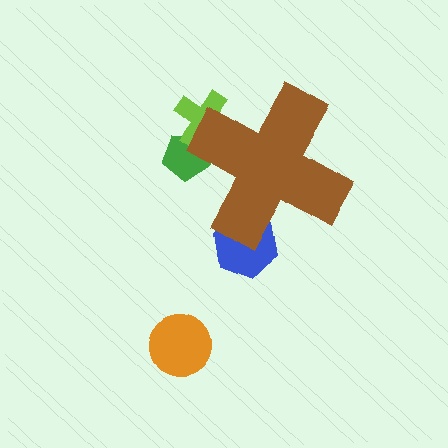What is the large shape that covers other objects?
A brown cross.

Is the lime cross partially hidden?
Yes, the lime cross is partially hidden behind the brown cross.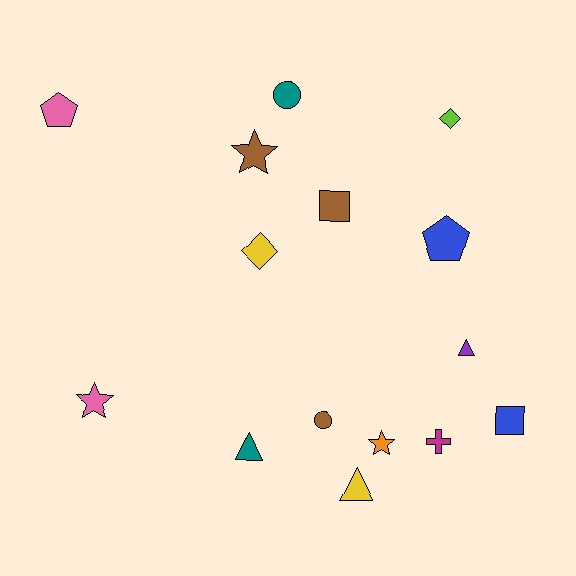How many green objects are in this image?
There are no green objects.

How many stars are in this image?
There are 3 stars.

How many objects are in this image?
There are 15 objects.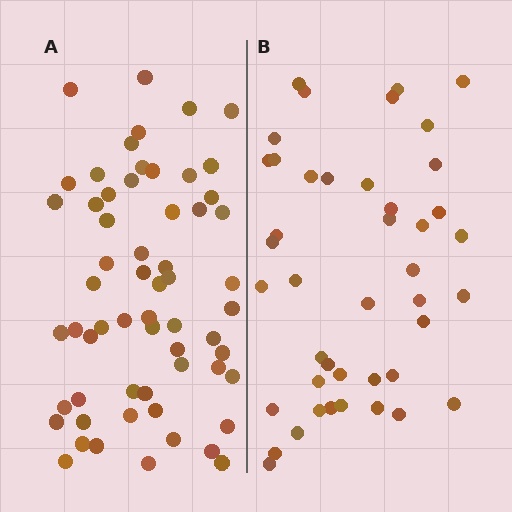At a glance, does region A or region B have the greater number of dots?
Region A (the left region) has more dots.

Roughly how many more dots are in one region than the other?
Region A has approximately 15 more dots than region B.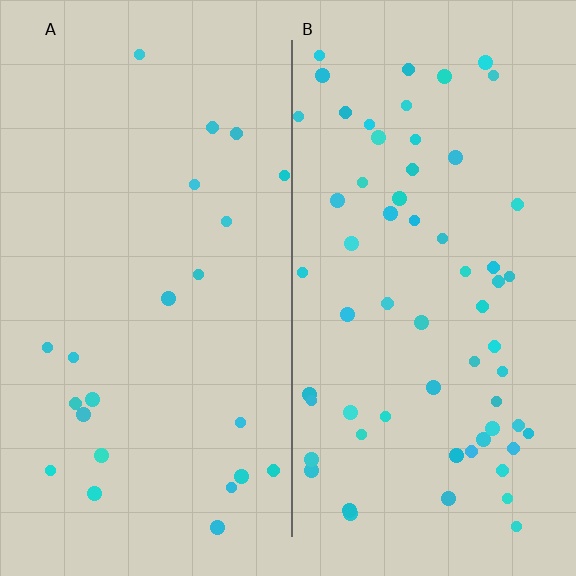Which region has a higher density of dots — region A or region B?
B (the right).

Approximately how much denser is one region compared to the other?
Approximately 2.8× — region B over region A.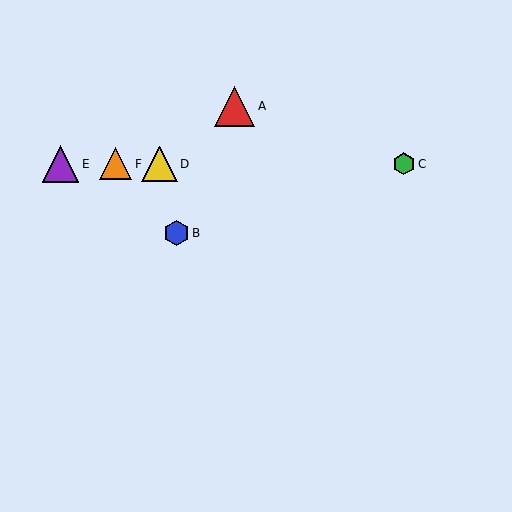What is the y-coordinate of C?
Object C is at y≈164.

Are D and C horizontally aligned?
Yes, both are at y≈164.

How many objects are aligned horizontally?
4 objects (C, D, E, F) are aligned horizontally.